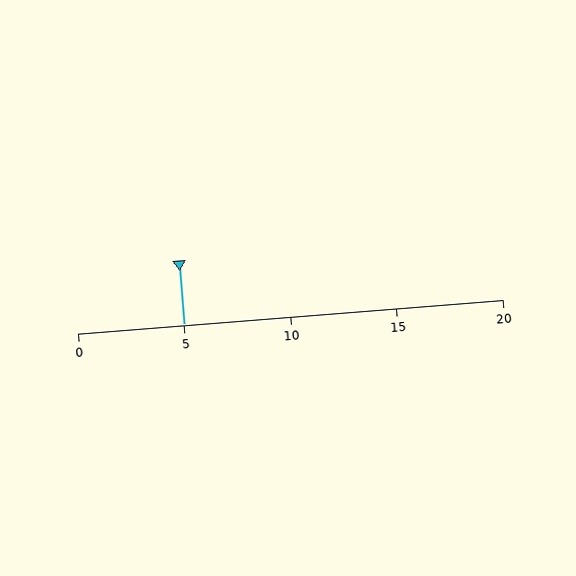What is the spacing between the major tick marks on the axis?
The major ticks are spaced 5 apart.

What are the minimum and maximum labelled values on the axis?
The axis runs from 0 to 20.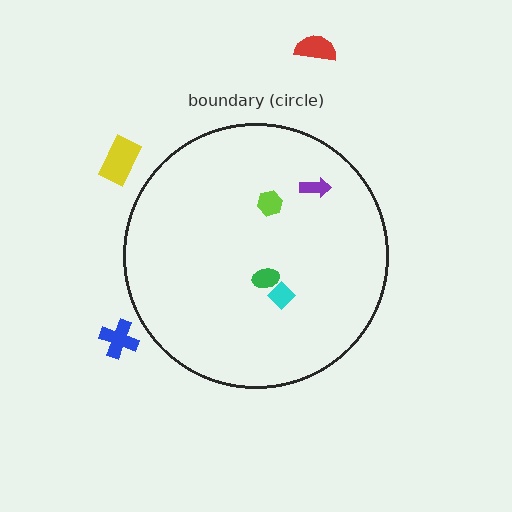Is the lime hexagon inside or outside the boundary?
Inside.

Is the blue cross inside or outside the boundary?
Outside.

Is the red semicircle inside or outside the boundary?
Outside.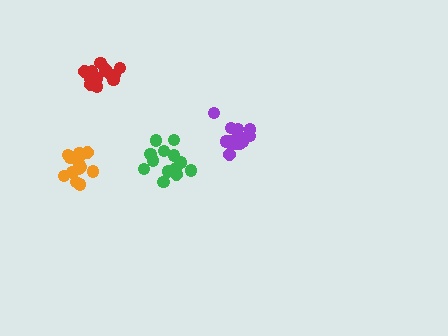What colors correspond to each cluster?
The clusters are colored: purple, green, red, orange.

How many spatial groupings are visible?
There are 4 spatial groupings.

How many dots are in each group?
Group 1: 13 dots, Group 2: 14 dots, Group 3: 14 dots, Group 4: 16 dots (57 total).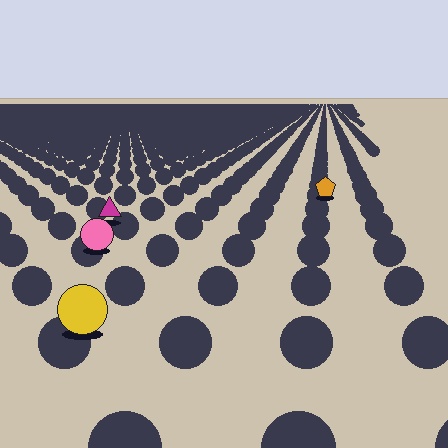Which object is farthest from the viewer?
The orange pentagon is farthest from the viewer. It appears smaller and the ground texture around it is denser.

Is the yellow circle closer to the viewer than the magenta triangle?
Yes. The yellow circle is closer — you can tell from the texture gradient: the ground texture is coarser near it.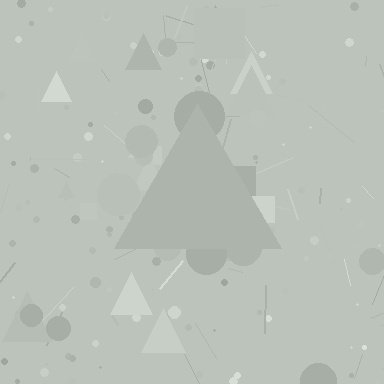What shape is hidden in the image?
A triangle is hidden in the image.